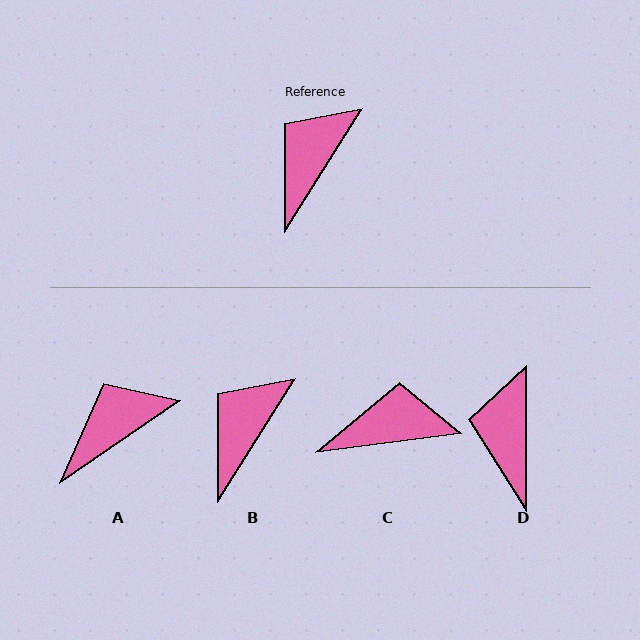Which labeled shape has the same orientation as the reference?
B.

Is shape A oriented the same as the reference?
No, it is off by about 24 degrees.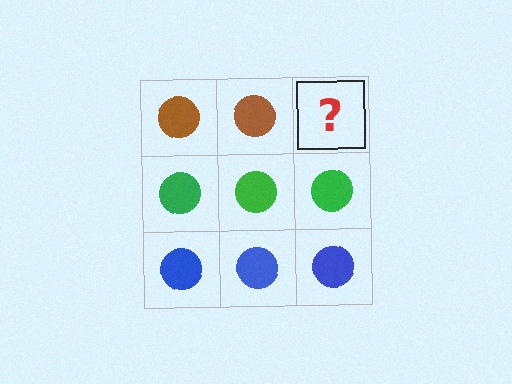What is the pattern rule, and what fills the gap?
The rule is that each row has a consistent color. The gap should be filled with a brown circle.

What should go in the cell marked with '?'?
The missing cell should contain a brown circle.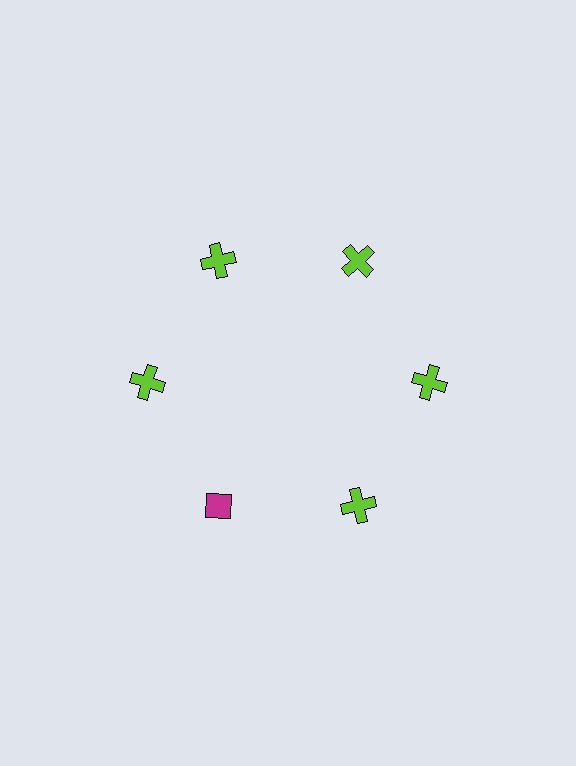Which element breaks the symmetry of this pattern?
The magenta diamond at roughly the 7 o'clock position breaks the symmetry. All other shapes are lime crosses.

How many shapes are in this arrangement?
There are 6 shapes arranged in a ring pattern.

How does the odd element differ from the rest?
It differs in both color (magenta instead of lime) and shape (diamond instead of cross).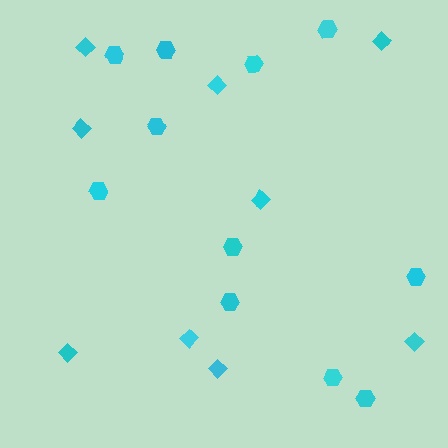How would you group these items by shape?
There are 2 groups: one group of hexagons (11) and one group of diamonds (9).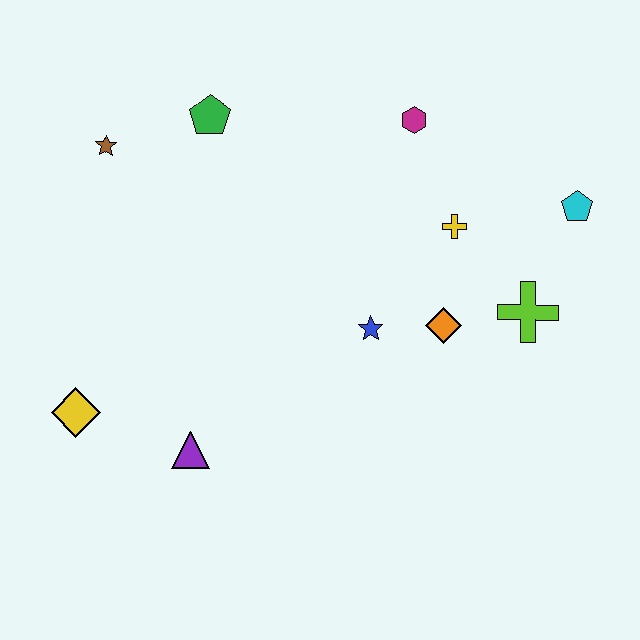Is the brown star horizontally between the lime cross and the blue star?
No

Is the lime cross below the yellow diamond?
No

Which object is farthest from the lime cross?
The yellow diamond is farthest from the lime cross.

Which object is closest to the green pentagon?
The brown star is closest to the green pentagon.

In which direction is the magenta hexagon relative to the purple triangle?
The magenta hexagon is above the purple triangle.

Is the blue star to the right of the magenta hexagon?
No